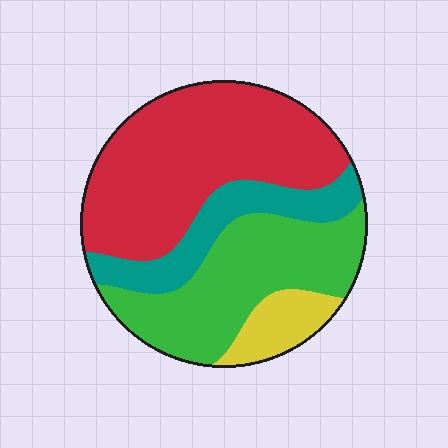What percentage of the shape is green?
Green covers about 30% of the shape.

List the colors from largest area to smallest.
From largest to smallest: red, green, teal, yellow.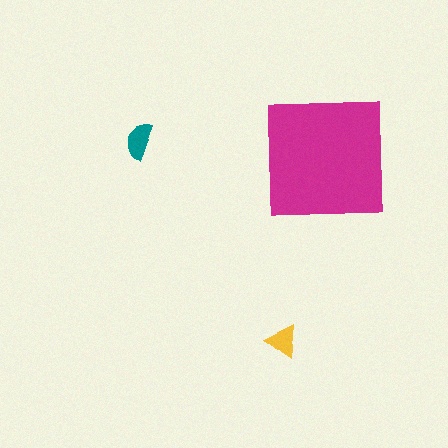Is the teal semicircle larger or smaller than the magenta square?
Smaller.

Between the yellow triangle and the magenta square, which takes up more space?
The magenta square.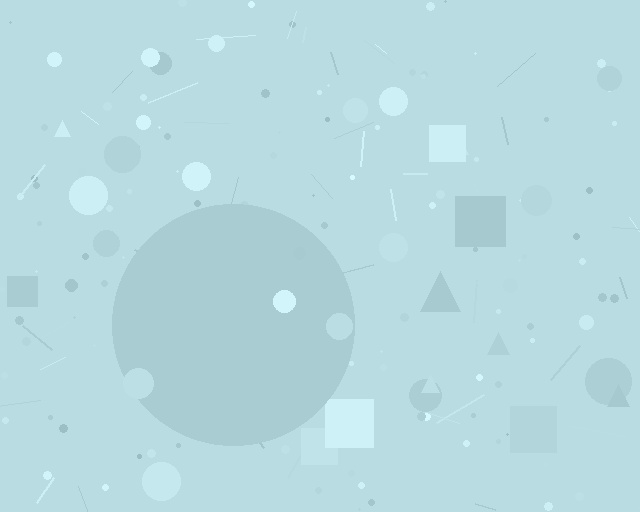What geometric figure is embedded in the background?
A circle is embedded in the background.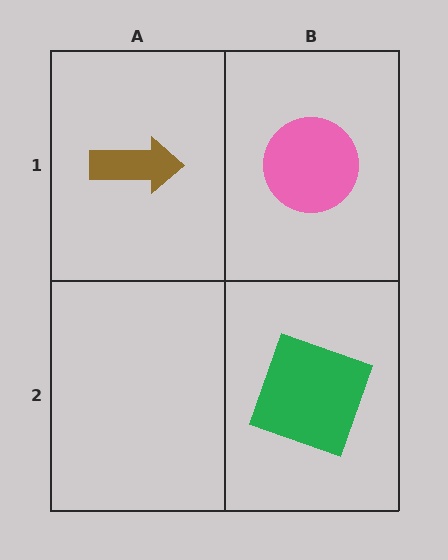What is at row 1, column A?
A brown arrow.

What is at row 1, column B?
A pink circle.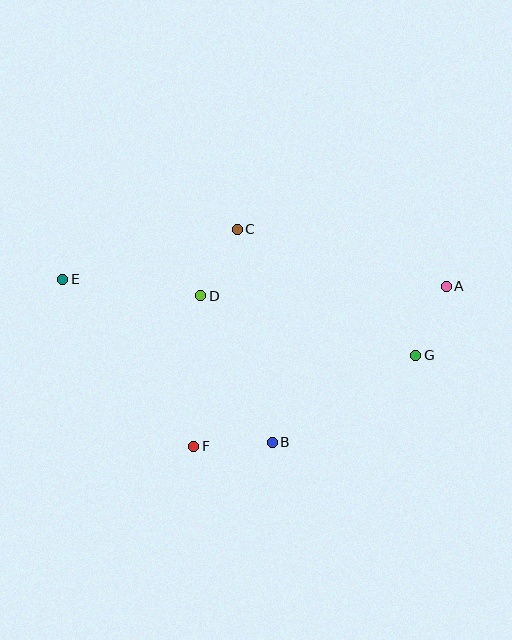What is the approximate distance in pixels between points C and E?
The distance between C and E is approximately 181 pixels.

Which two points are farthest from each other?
Points A and E are farthest from each other.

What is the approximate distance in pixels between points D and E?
The distance between D and E is approximately 139 pixels.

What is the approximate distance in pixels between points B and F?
The distance between B and F is approximately 79 pixels.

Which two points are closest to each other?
Points A and G are closest to each other.